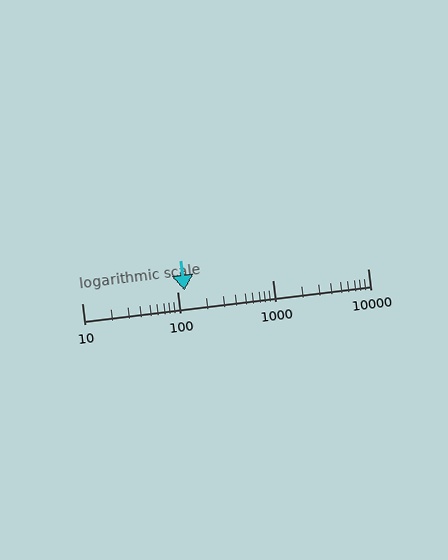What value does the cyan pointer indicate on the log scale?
The pointer indicates approximately 120.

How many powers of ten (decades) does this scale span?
The scale spans 3 decades, from 10 to 10000.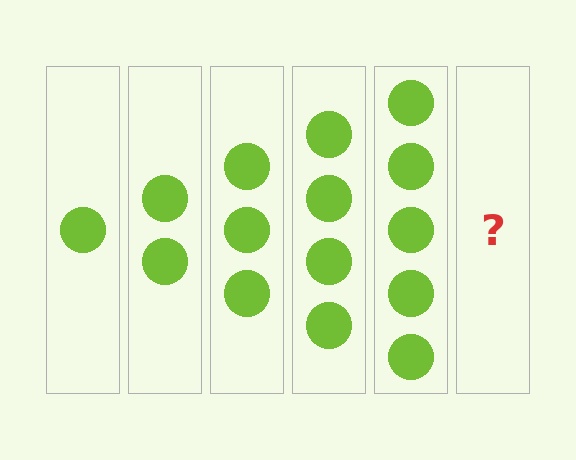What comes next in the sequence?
The next element should be 6 circles.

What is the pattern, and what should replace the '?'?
The pattern is that each step adds one more circle. The '?' should be 6 circles.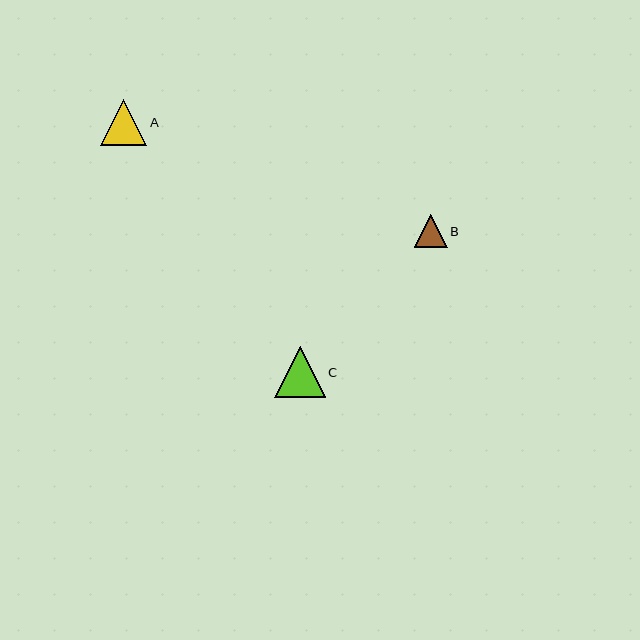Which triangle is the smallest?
Triangle B is the smallest with a size of approximately 33 pixels.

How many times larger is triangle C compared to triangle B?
Triangle C is approximately 1.5 times the size of triangle B.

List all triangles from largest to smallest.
From largest to smallest: C, A, B.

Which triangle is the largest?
Triangle C is the largest with a size of approximately 51 pixels.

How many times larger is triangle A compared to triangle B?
Triangle A is approximately 1.4 times the size of triangle B.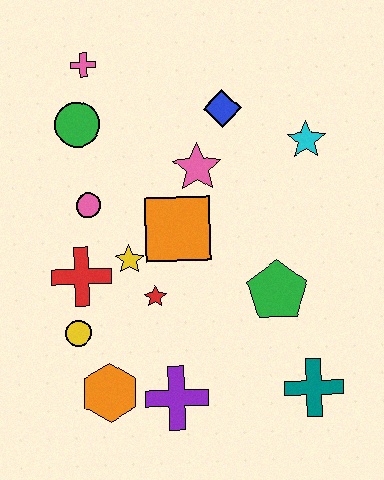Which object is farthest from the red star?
The pink cross is farthest from the red star.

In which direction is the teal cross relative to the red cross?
The teal cross is to the right of the red cross.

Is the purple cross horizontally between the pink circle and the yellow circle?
No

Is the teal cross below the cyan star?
Yes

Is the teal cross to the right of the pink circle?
Yes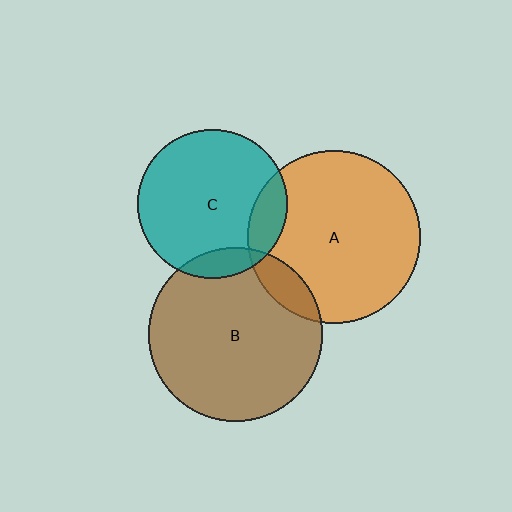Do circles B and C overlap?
Yes.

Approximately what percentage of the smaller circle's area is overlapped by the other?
Approximately 10%.